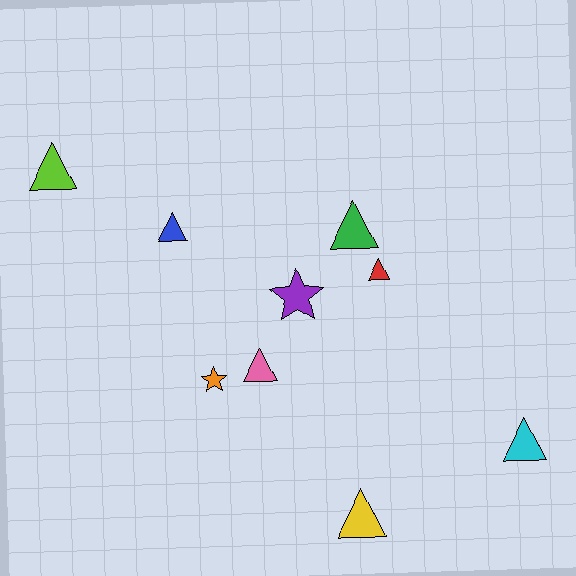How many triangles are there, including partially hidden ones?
There are 7 triangles.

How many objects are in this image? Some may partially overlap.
There are 9 objects.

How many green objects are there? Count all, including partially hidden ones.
There is 1 green object.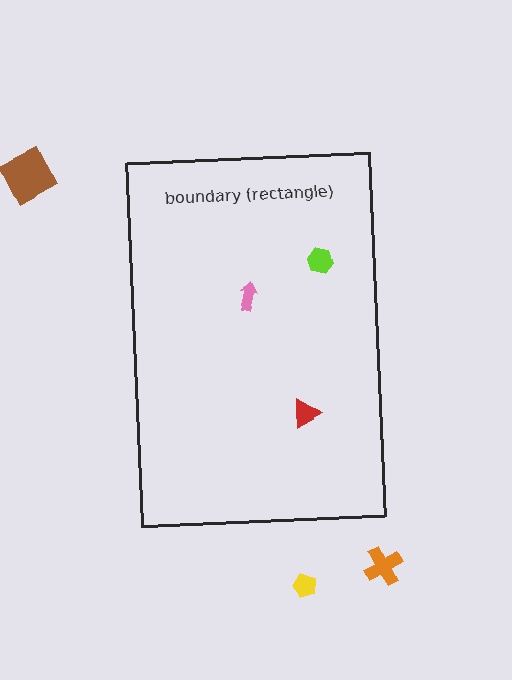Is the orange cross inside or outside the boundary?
Outside.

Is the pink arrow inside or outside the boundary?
Inside.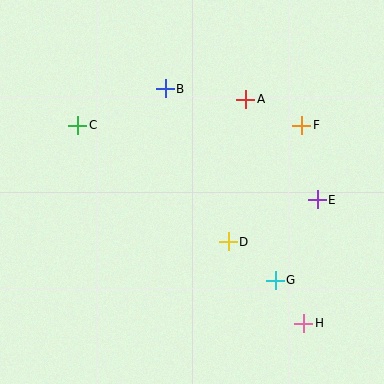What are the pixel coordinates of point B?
Point B is at (165, 89).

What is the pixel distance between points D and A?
The distance between D and A is 143 pixels.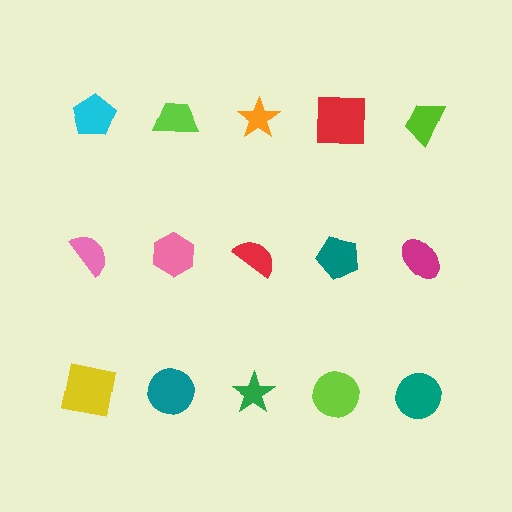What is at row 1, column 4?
A red square.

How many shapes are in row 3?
5 shapes.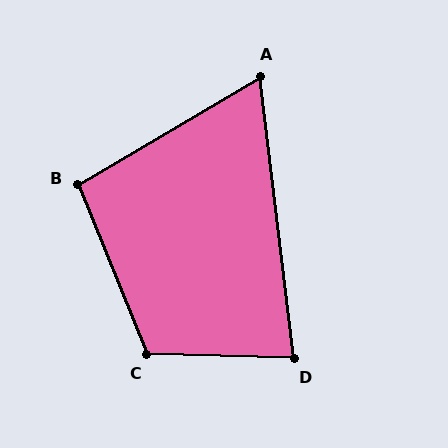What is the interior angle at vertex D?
Approximately 82 degrees (acute).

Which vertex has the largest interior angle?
C, at approximately 114 degrees.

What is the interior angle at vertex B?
Approximately 98 degrees (obtuse).